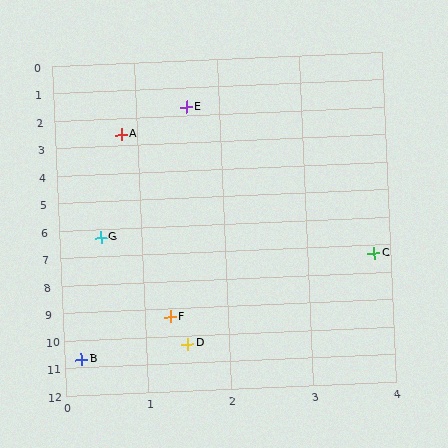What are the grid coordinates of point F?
Point F is at approximately (1.3, 9.3).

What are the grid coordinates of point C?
Point C is at approximately (3.8, 7.3).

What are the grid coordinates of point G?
Point G is at approximately (0.5, 6.3).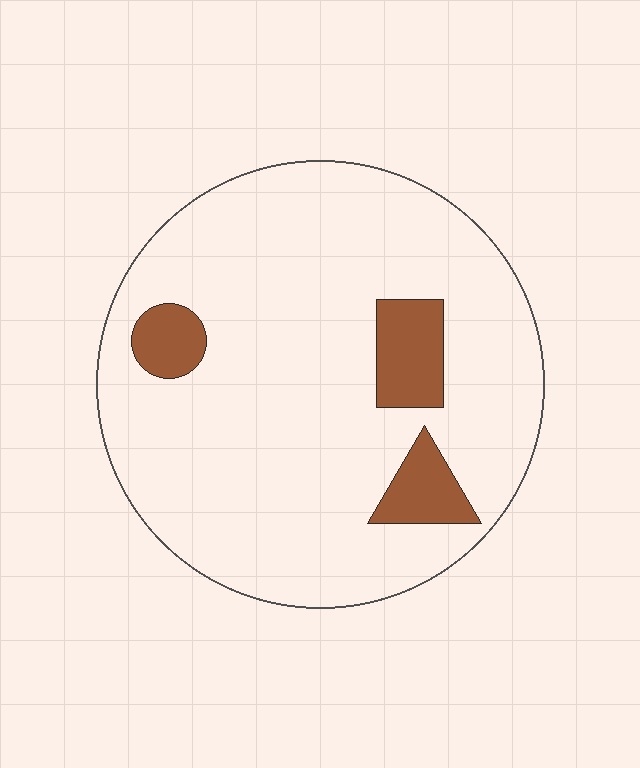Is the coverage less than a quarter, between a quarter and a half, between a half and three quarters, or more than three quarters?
Less than a quarter.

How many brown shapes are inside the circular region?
3.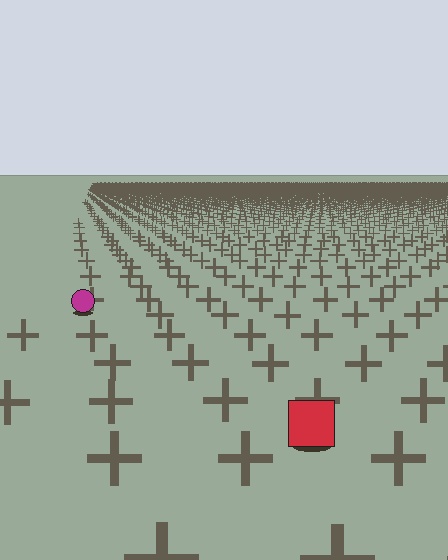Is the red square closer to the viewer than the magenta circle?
Yes. The red square is closer — you can tell from the texture gradient: the ground texture is coarser near it.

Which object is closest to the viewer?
The red square is closest. The texture marks near it are larger and more spread out.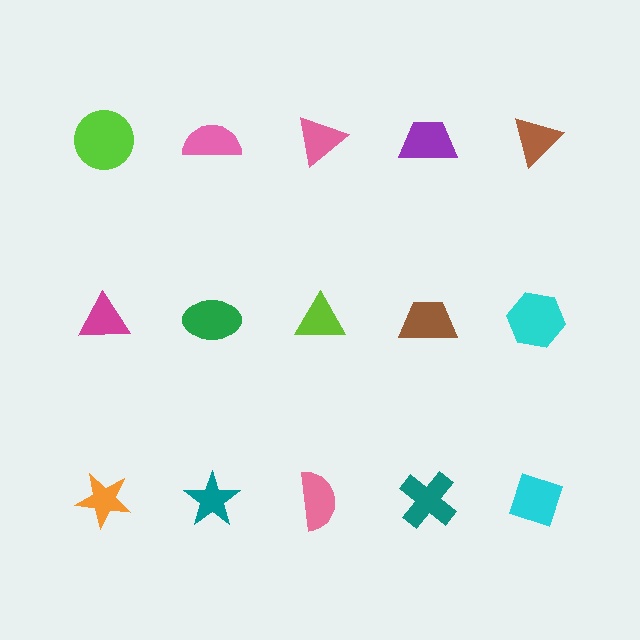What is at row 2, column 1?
A magenta triangle.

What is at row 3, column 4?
A teal cross.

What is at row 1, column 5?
A brown triangle.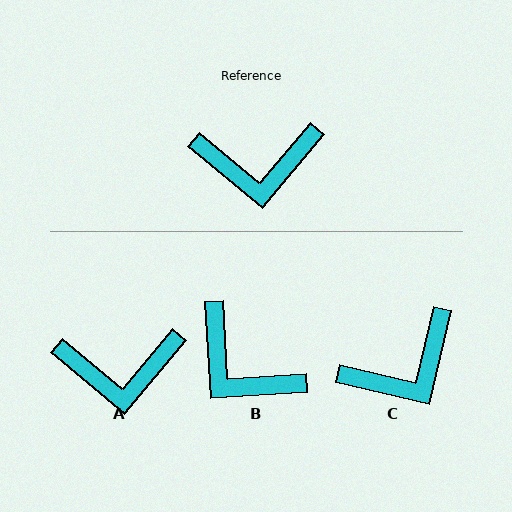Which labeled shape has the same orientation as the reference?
A.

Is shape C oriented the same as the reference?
No, it is off by about 27 degrees.